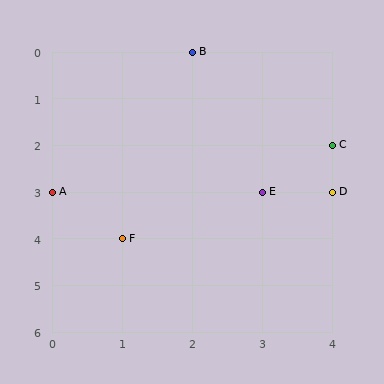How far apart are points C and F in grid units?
Points C and F are 3 columns and 2 rows apart (about 3.6 grid units diagonally).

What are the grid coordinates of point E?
Point E is at grid coordinates (3, 3).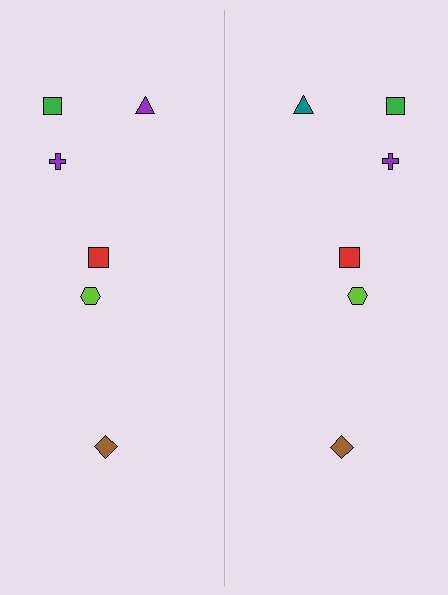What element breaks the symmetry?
The teal triangle on the right side breaks the symmetry — its mirror counterpart is purple.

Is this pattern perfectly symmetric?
No, the pattern is not perfectly symmetric. The teal triangle on the right side breaks the symmetry — its mirror counterpart is purple.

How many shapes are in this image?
There are 12 shapes in this image.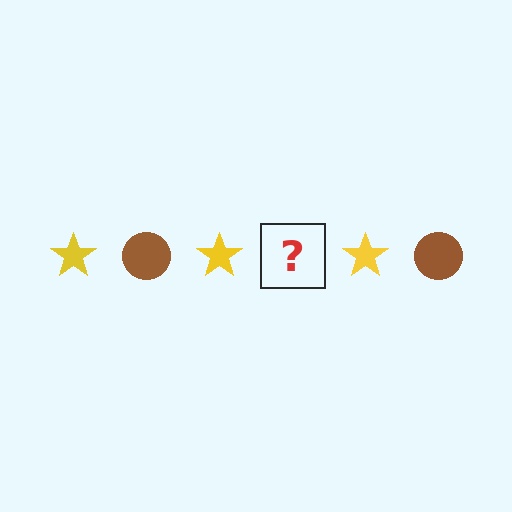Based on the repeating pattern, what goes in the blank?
The blank should be a brown circle.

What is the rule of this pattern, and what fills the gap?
The rule is that the pattern alternates between yellow star and brown circle. The gap should be filled with a brown circle.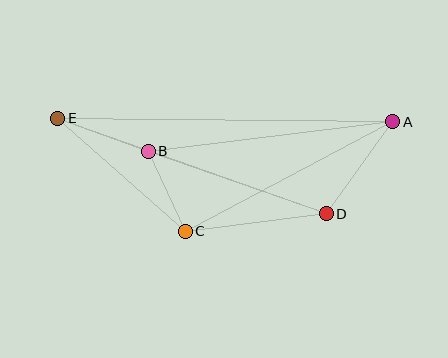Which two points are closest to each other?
Points B and C are closest to each other.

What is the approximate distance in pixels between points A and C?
The distance between A and C is approximately 235 pixels.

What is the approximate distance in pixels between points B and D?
The distance between B and D is approximately 189 pixels.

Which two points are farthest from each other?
Points A and E are farthest from each other.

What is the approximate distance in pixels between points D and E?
The distance between D and E is approximately 285 pixels.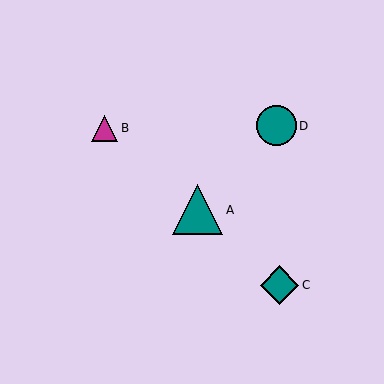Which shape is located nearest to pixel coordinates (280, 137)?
The teal circle (labeled D) at (276, 126) is nearest to that location.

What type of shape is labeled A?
Shape A is a teal triangle.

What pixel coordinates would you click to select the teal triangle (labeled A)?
Click at (197, 210) to select the teal triangle A.